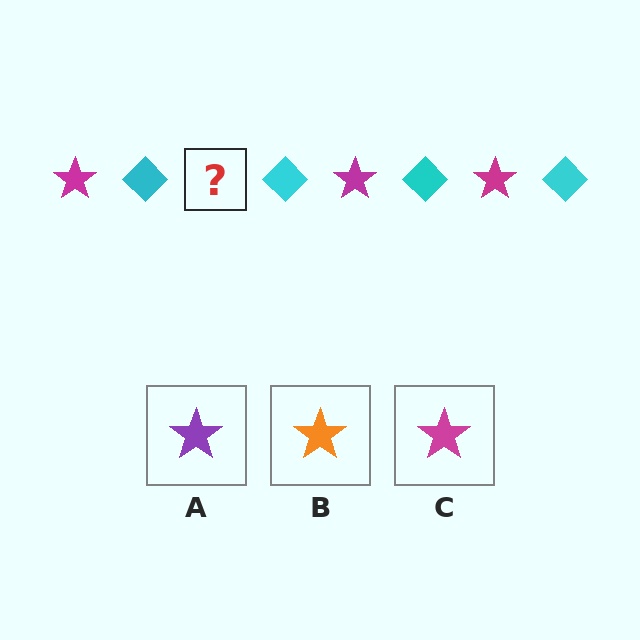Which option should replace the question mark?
Option C.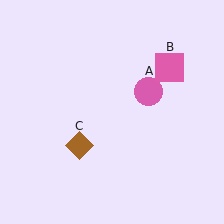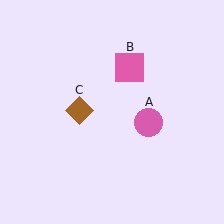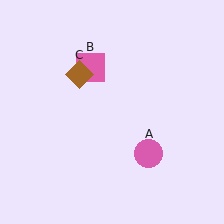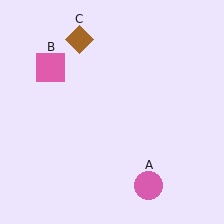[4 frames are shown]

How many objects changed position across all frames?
3 objects changed position: pink circle (object A), pink square (object B), brown diamond (object C).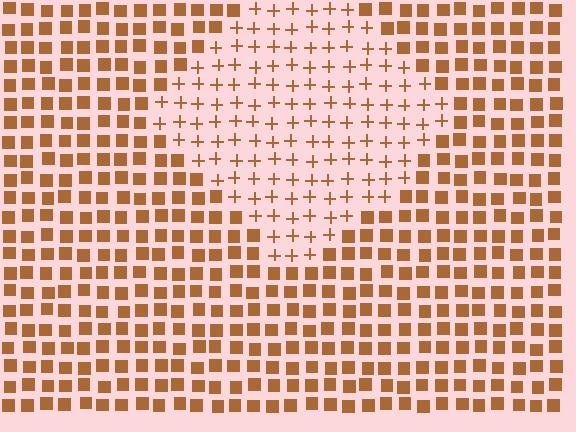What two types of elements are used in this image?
The image uses plus signs inside the diamond region and squares outside it.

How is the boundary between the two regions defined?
The boundary is defined by a change in element shape: plus signs inside vs. squares outside. All elements share the same color and spacing.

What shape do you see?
I see a diamond.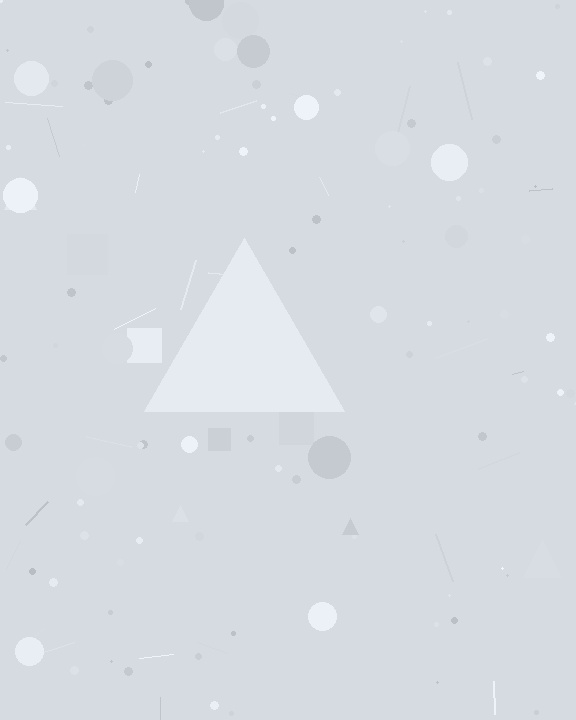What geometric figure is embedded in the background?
A triangle is embedded in the background.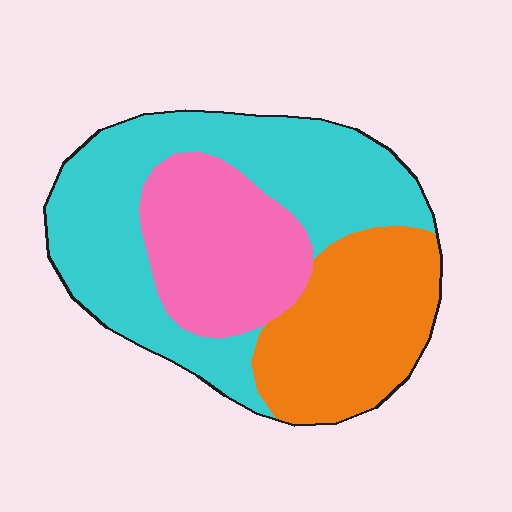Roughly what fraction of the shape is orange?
Orange takes up about one quarter (1/4) of the shape.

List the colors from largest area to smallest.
From largest to smallest: cyan, orange, pink.